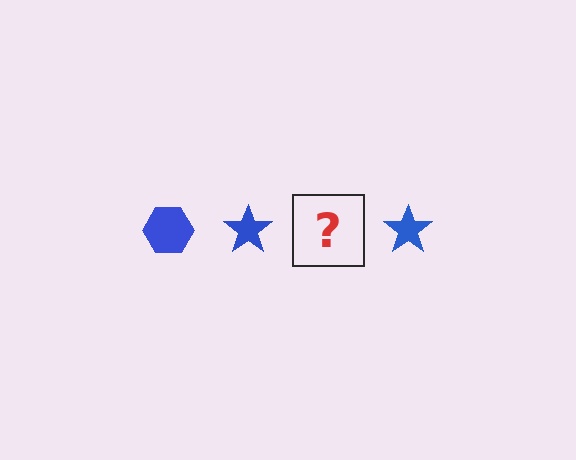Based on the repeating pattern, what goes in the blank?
The blank should be a blue hexagon.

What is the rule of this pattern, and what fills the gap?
The rule is that the pattern cycles through hexagon, star shapes in blue. The gap should be filled with a blue hexagon.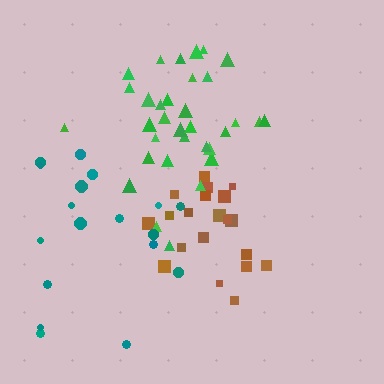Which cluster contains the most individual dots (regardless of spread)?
Green (33).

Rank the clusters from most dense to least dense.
brown, green, teal.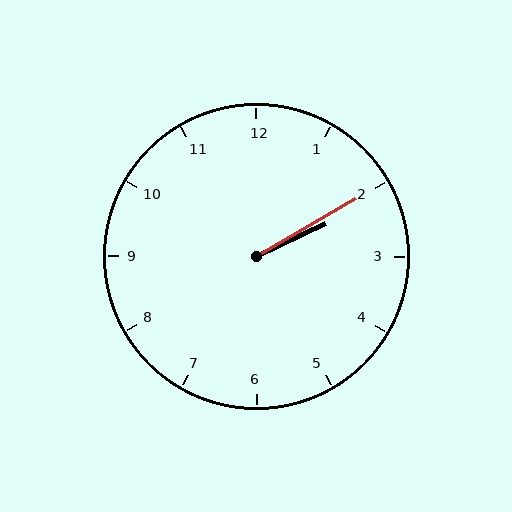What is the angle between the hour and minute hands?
Approximately 5 degrees.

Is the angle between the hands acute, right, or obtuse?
It is acute.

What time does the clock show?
2:10.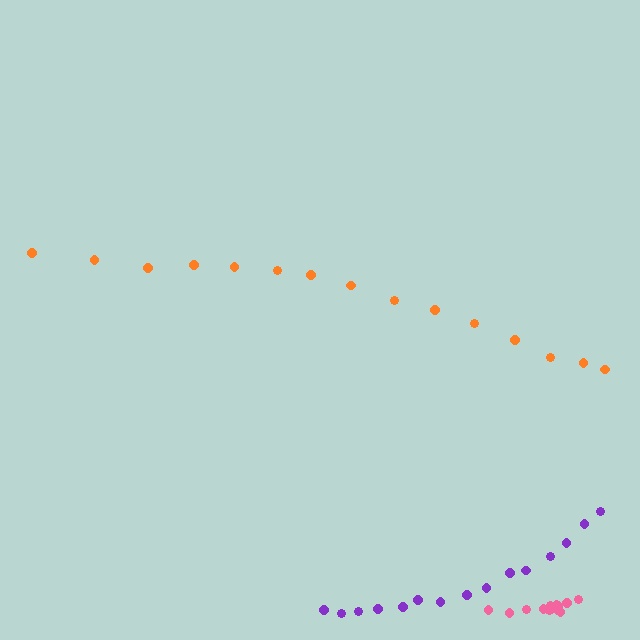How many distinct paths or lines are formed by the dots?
There are 3 distinct paths.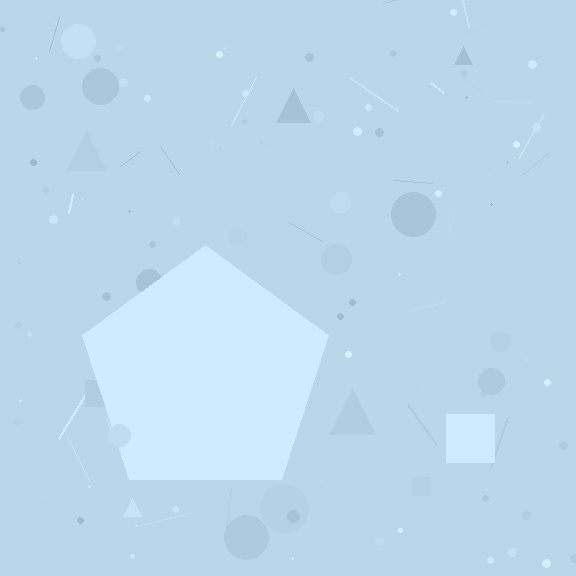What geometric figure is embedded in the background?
A pentagon is embedded in the background.